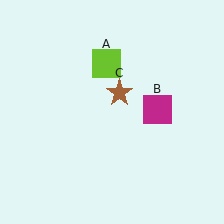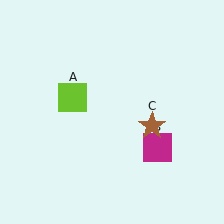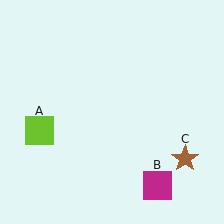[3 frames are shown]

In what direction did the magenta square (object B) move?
The magenta square (object B) moved down.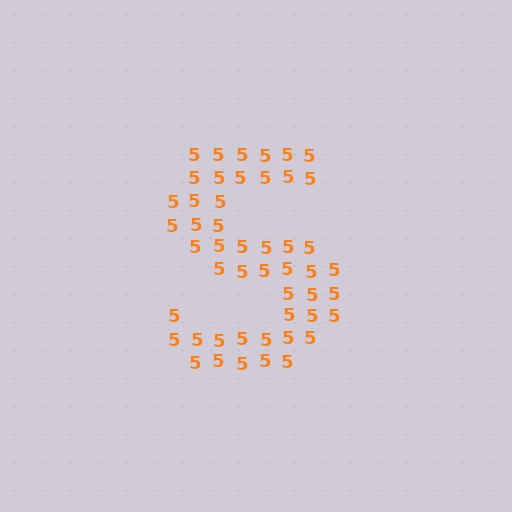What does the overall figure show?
The overall figure shows the letter S.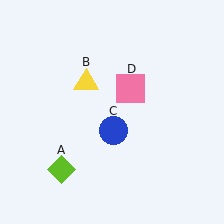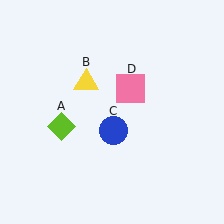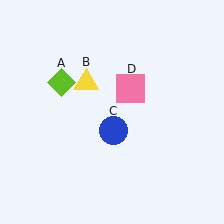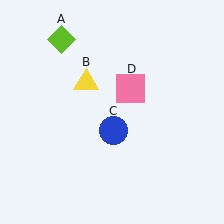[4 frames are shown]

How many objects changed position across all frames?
1 object changed position: lime diamond (object A).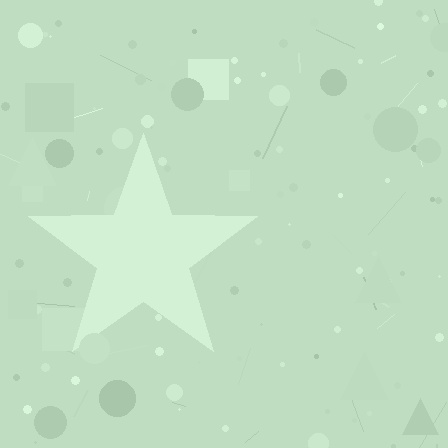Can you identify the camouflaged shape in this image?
The camouflaged shape is a star.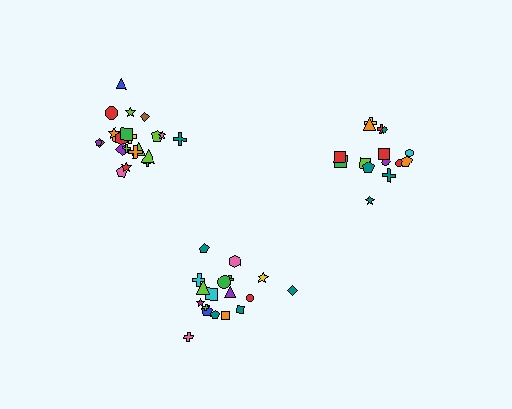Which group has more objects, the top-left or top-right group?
The top-left group.